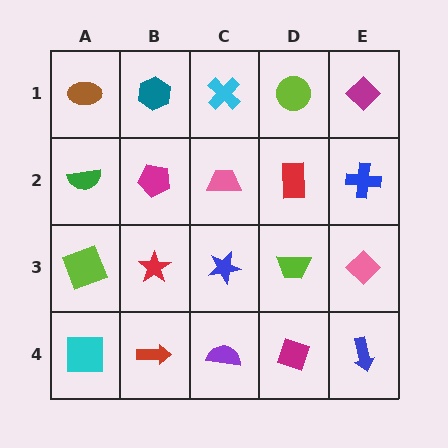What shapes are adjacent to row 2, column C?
A cyan cross (row 1, column C), a blue star (row 3, column C), a magenta pentagon (row 2, column B), a red rectangle (row 2, column D).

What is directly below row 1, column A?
A green semicircle.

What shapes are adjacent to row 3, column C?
A pink trapezoid (row 2, column C), a purple semicircle (row 4, column C), a red star (row 3, column B), a lime trapezoid (row 3, column D).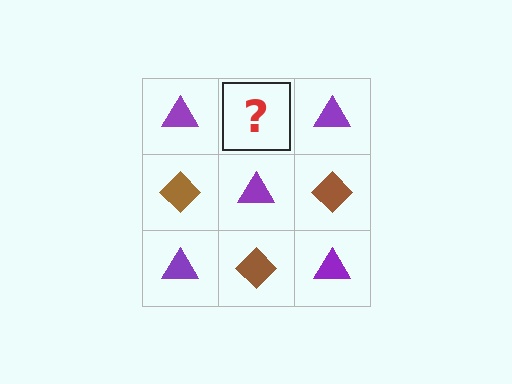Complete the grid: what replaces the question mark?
The question mark should be replaced with a brown diamond.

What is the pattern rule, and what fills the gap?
The rule is that it alternates purple triangle and brown diamond in a checkerboard pattern. The gap should be filled with a brown diamond.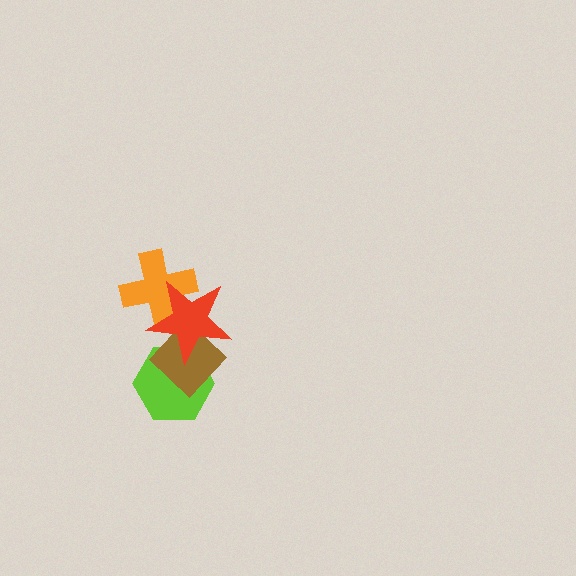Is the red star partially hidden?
No, no other shape covers it.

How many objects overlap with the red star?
3 objects overlap with the red star.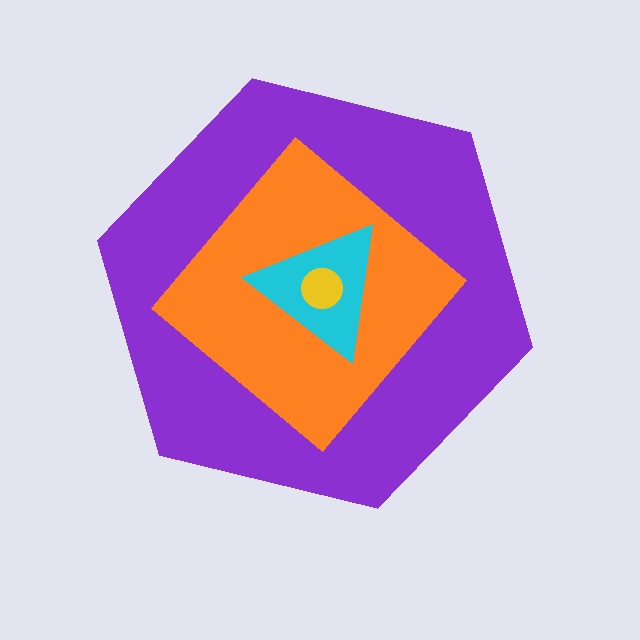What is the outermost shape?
The purple hexagon.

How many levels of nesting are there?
4.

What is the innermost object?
The yellow circle.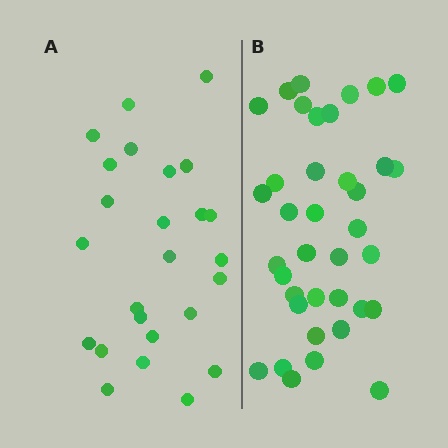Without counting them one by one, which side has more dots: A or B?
Region B (the right region) has more dots.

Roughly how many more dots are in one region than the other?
Region B has roughly 12 or so more dots than region A.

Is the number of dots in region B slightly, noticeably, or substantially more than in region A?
Region B has substantially more. The ratio is roughly 1.5 to 1.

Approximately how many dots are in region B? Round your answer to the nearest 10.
About 40 dots. (The exact count is 37, which rounds to 40.)